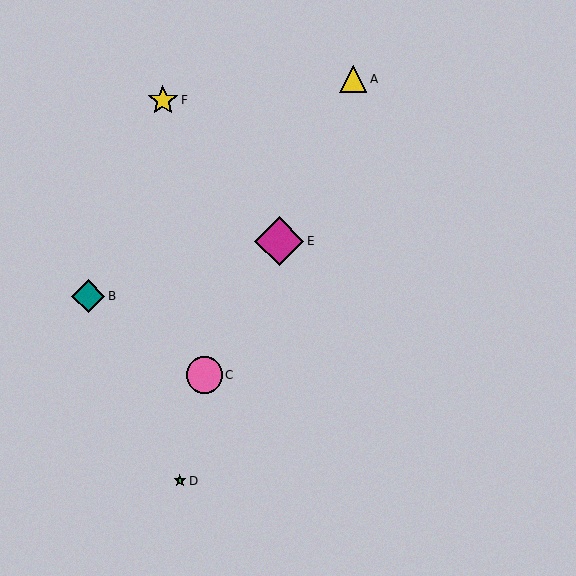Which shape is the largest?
The magenta diamond (labeled E) is the largest.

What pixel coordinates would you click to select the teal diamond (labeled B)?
Click at (88, 296) to select the teal diamond B.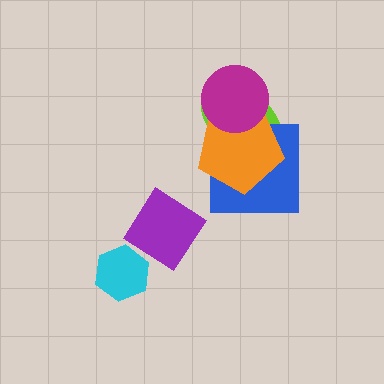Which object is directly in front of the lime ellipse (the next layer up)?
The blue square is directly in front of the lime ellipse.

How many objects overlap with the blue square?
2 objects overlap with the blue square.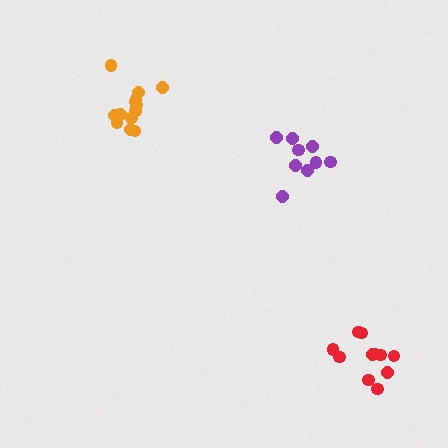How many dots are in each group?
Group 1: 11 dots, Group 2: 13 dots, Group 3: 9 dots (33 total).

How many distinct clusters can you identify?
There are 3 distinct clusters.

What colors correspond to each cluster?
The clusters are colored: red, orange, purple.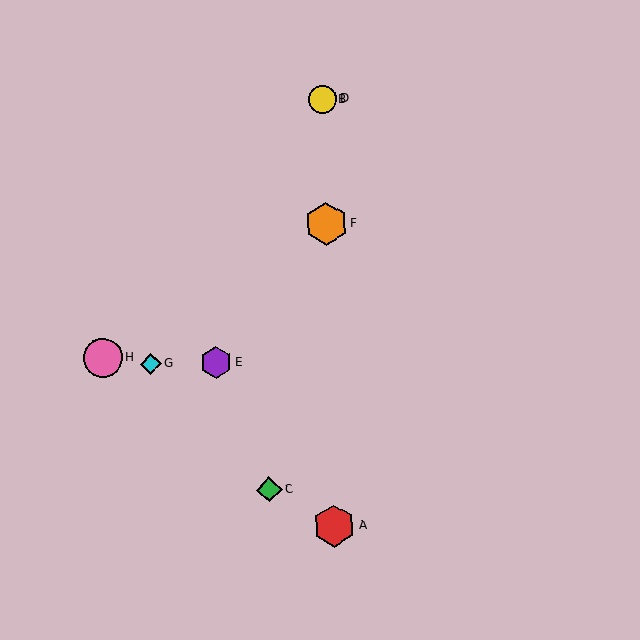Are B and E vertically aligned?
No, B is at x≈323 and E is at x≈216.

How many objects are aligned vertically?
4 objects (A, B, D, F) are aligned vertically.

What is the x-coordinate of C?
Object C is at x≈269.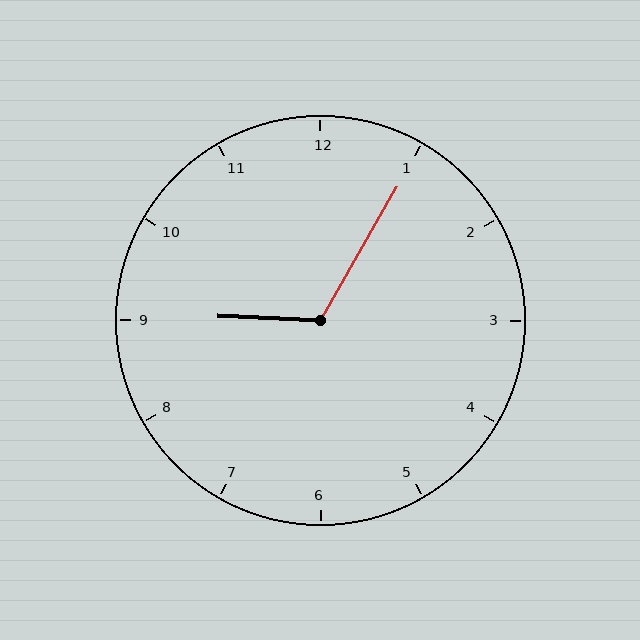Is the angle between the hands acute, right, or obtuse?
It is obtuse.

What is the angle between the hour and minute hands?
Approximately 118 degrees.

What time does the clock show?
9:05.